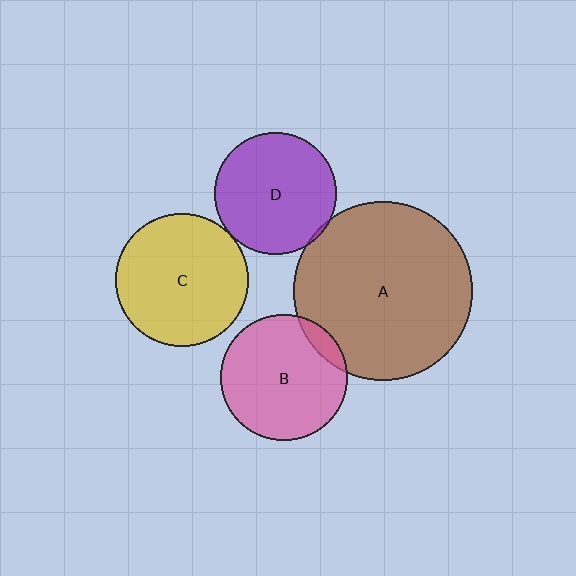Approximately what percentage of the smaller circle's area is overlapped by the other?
Approximately 5%.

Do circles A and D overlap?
Yes.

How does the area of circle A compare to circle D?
Approximately 2.2 times.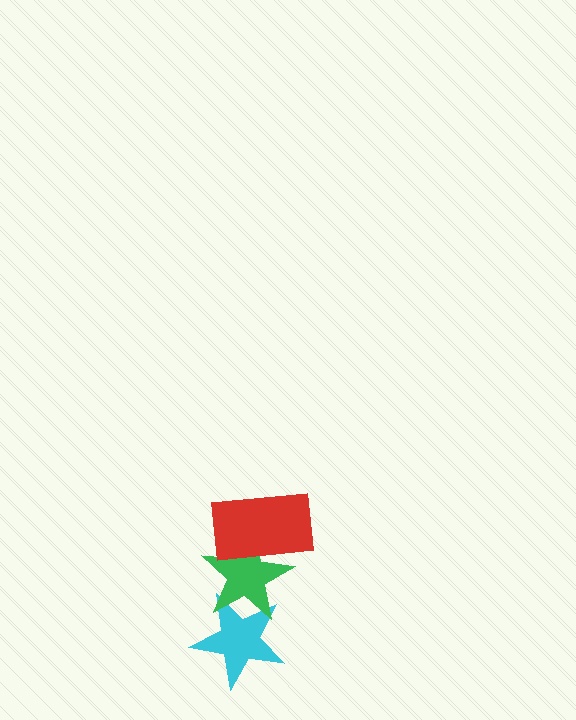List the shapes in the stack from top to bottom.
From top to bottom: the red rectangle, the green star, the cyan star.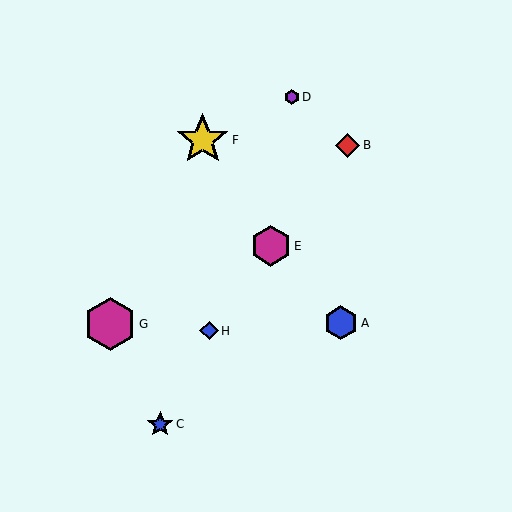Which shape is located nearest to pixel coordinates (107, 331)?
The magenta hexagon (labeled G) at (110, 324) is nearest to that location.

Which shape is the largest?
The magenta hexagon (labeled G) is the largest.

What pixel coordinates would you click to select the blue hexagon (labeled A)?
Click at (341, 323) to select the blue hexagon A.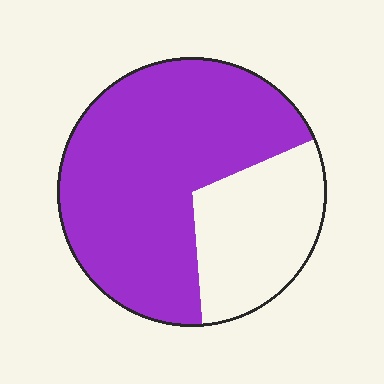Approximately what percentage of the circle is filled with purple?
Approximately 70%.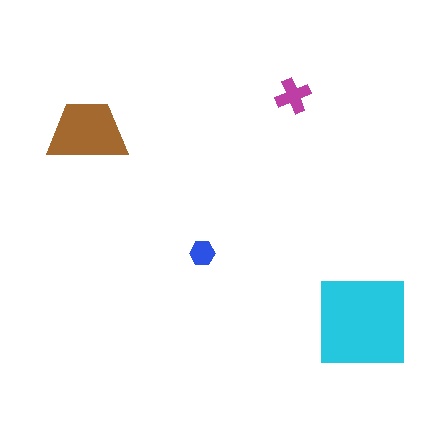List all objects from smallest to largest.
The blue hexagon, the magenta cross, the brown trapezoid, the cyan square.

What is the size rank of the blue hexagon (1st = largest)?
4th.